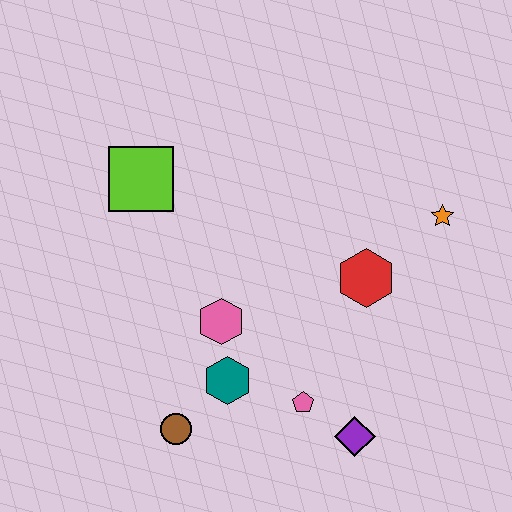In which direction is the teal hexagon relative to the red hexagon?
The teal hexagon is to the left of the red hexagon.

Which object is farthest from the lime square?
The purple diamond is farthest from the lime square.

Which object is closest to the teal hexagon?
The pink hexagon is closest to the teal hexagon.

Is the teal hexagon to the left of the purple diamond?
Yes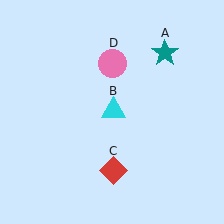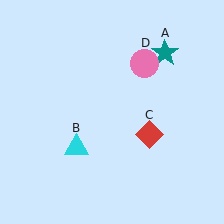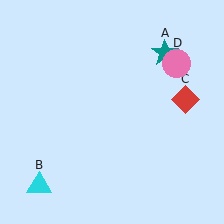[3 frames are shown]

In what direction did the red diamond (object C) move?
The red diamond (object C) moved up and to the right.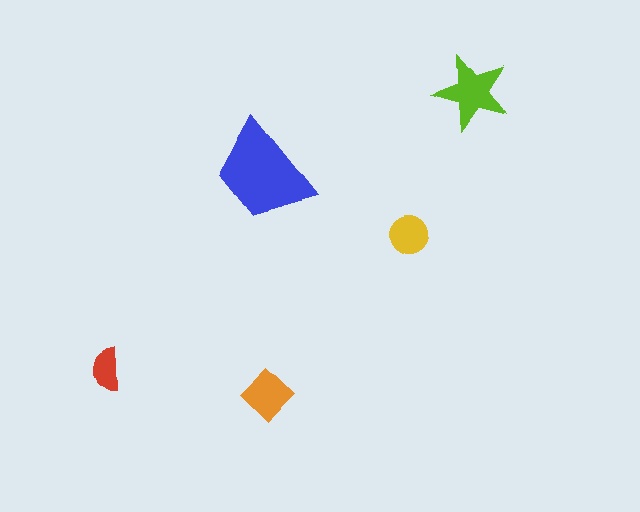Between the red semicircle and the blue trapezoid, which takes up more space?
The blue trapezoid.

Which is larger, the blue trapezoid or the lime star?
The blue trapezoid.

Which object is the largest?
The blue trapezoid.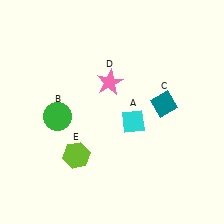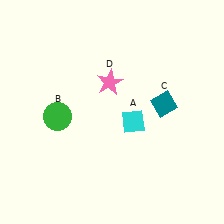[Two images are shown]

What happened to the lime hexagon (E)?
The lime hexagon (E) was removed in Image 2. It was in the bottom-left area of Image 1.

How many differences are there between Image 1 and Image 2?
There is 1 difference between the two images.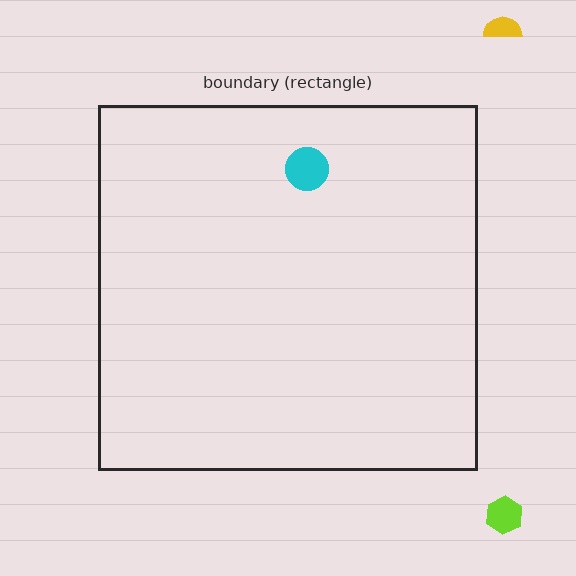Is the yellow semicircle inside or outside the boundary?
Outside.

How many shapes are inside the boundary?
1 inside, 2 outside.